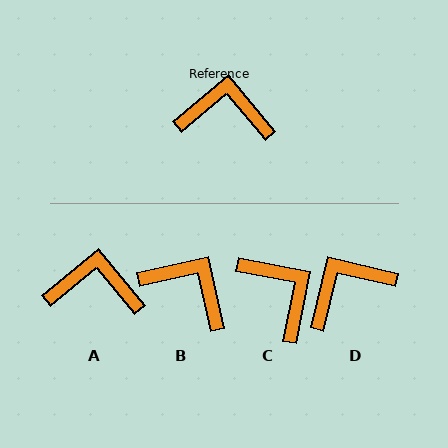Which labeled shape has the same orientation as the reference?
A.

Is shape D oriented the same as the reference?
No, it is off by about 37 degrees.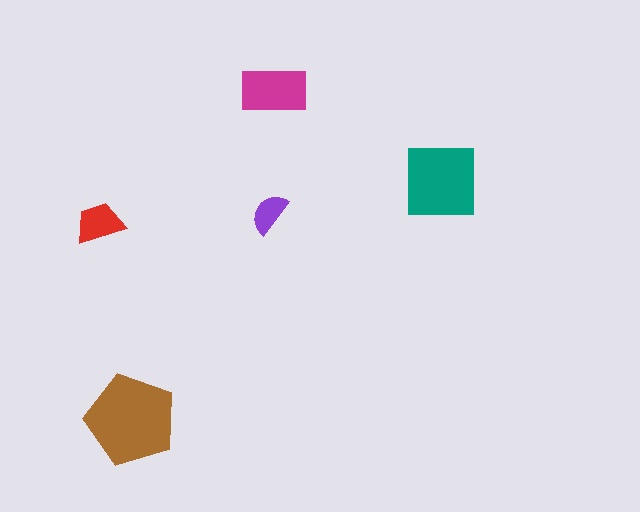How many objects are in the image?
There are 5 objects in the image.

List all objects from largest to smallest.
The brown pentagon, the teal square, the magenta rectangle, the red trapezoid, the purple semicircle.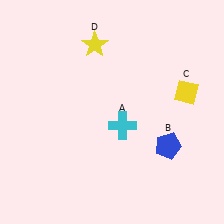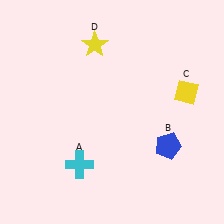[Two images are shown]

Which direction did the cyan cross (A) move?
The cyan cross (A) moved left.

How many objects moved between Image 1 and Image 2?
1 object moved between the two images.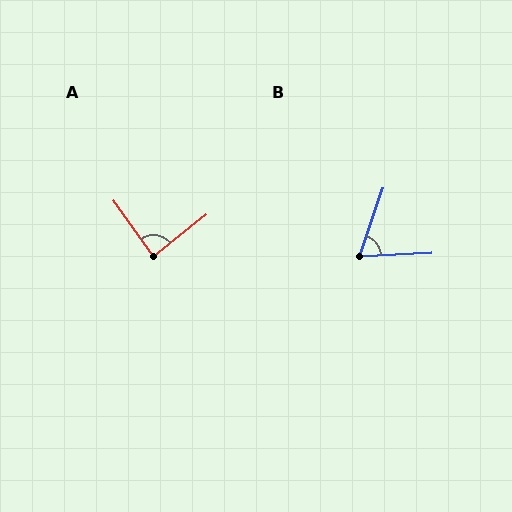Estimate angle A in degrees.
Approximately 88 degrees.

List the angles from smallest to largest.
B (68°), A (88°).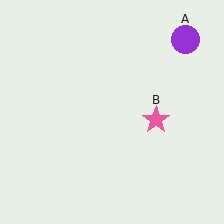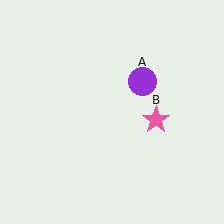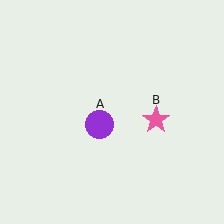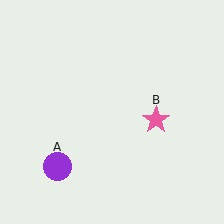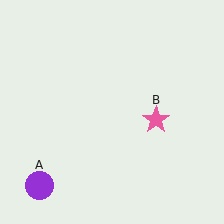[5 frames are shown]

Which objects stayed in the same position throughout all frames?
Pink star (object B) remained stationary.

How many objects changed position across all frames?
1 object changed position: purple circle (object A).